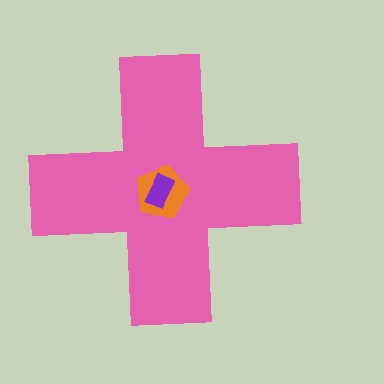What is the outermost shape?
The pink cross.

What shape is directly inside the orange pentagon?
The purple rectangle.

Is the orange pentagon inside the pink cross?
Yes.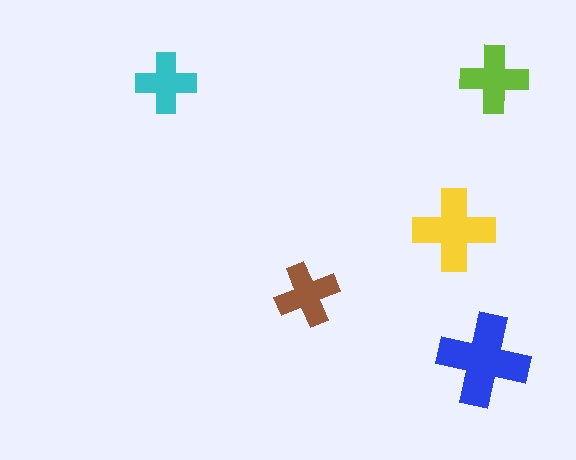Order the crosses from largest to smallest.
the blue one, the yellow one, the lime one, the brown one, the cyan one.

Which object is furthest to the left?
The cyan cross is leftmost.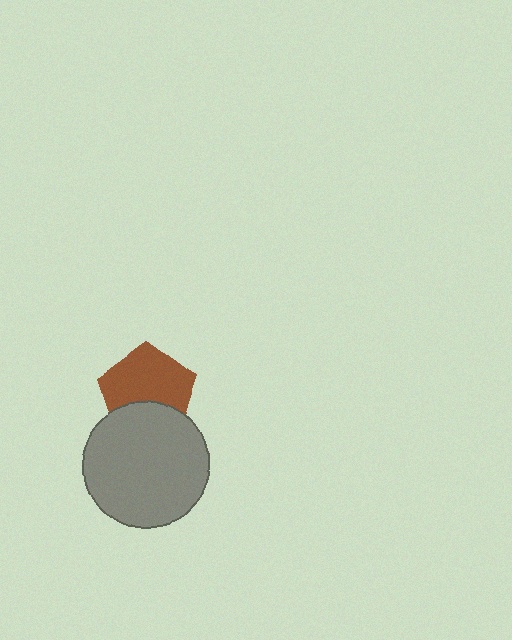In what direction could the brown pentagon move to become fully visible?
The brown pentagon could move up. That would shift it out from behind the gray circle entirely.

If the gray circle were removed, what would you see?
You would see the complete brown pentagon.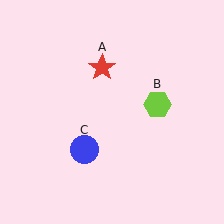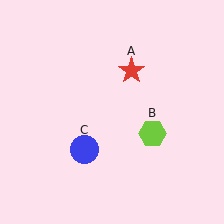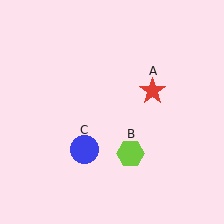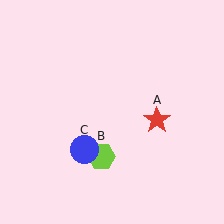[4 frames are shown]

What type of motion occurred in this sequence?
The red star (object A), lime hexagon (object B) rotated clockwise around the center of the scene.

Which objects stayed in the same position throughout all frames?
Blue circle (object C) remained stationary.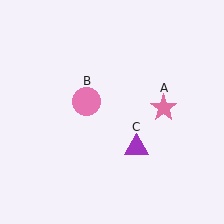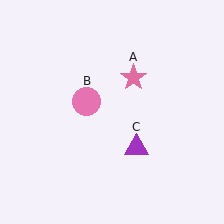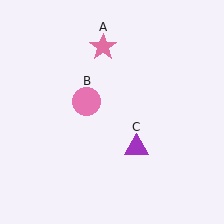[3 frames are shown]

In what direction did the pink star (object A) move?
The pink star (object A) moved up and to the left.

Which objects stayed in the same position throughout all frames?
Pink circle (object B) and purple triangle (object C) remained stationary.